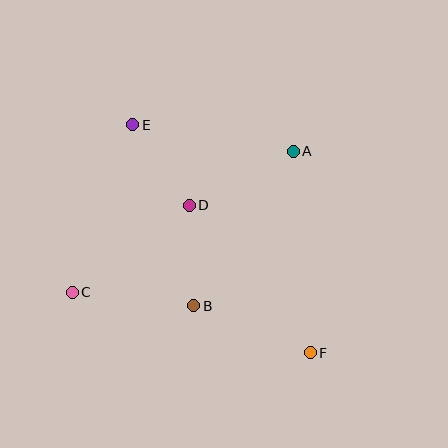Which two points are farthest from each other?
Points E and F are farthest from each other.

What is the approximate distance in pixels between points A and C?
The distance between A and C is approximately 262 pixels.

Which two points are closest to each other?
Points D and E are closest to each other.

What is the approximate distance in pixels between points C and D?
The distance between C and D is approximately 146 pixels.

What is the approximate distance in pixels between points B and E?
The distance between B and E is approximately 191 pixels.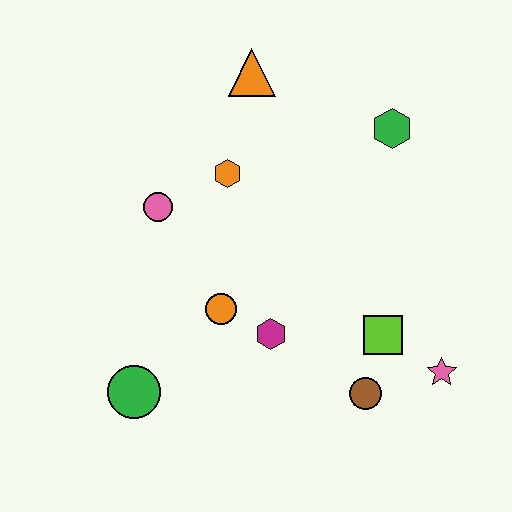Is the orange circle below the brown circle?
No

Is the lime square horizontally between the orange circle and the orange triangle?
No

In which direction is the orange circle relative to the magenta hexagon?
The orange circle is to the left of the magenta hexagon.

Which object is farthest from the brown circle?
The orange triangle is farthest from the brown circle.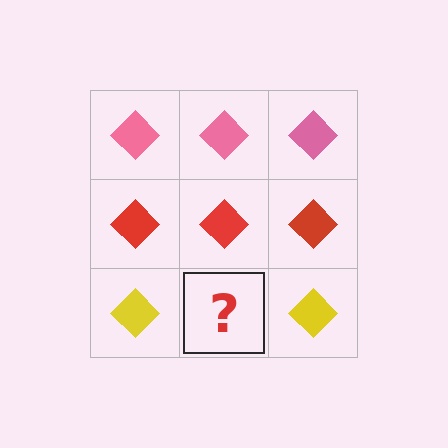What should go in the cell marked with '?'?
The missing cell should contain a yellow diamond.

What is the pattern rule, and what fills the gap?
The rule is that each row has a consistent color. The gap should be filled with a yellow diamond.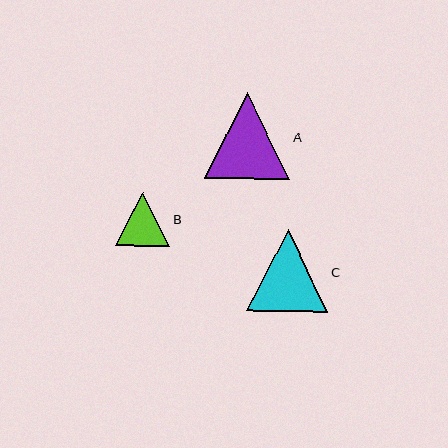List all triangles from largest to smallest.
From largest to smallest: A, C, B.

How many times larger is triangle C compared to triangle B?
Triangle C is approximately 1.5 times the size of triangle B.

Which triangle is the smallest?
Triangle B is the smallest with a size of approximately 54 pixels.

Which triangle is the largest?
Triangle A is the largest with a size of approximately 85 pixels.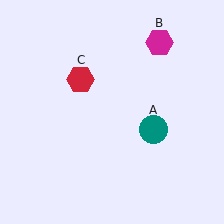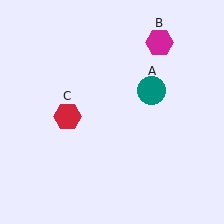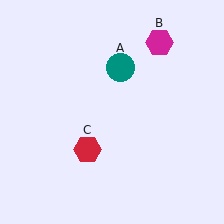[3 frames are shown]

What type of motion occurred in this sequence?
The teal circle (object A), red hexagon (object C) rotated counterclockwise around the center of the scene.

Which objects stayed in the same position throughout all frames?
Magenta hexagon (object B) remained stationary.